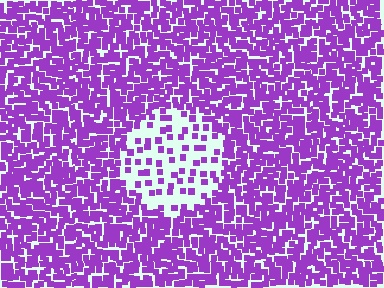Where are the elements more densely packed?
The elements are more densely packed outside the circle boundary.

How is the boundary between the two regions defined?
The boundary is defined by a change in element density (approximately 3.0x ratio). All elements are the same color, size, and shape.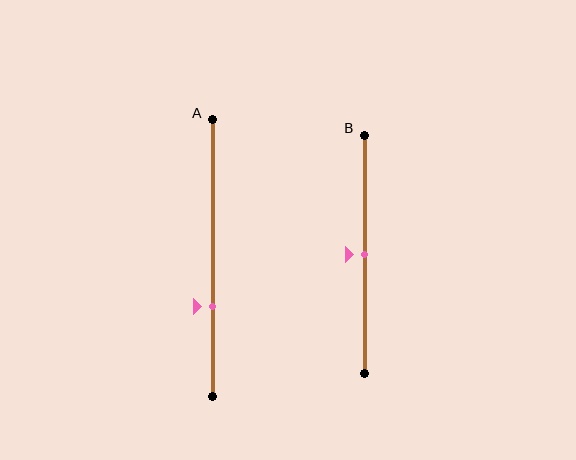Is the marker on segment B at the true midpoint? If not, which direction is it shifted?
Yes, the marker on segment B is at the true midpoint.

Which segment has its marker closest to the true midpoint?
Segment B has its marker closest to the true midpoint.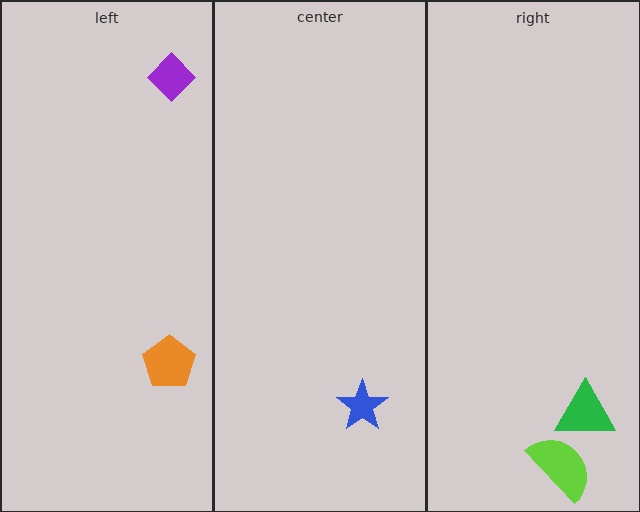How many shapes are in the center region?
1.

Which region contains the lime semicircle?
The right region.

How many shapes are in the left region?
2.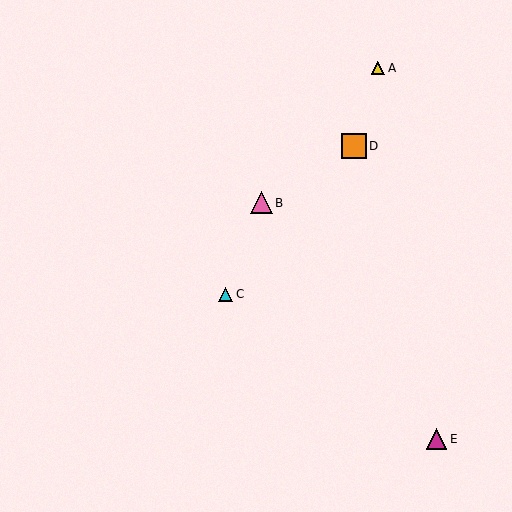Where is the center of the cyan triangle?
The center of the cyan triangle is at (226, 294).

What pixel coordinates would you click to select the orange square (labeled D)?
Click at (354, 146) to select the orange square D.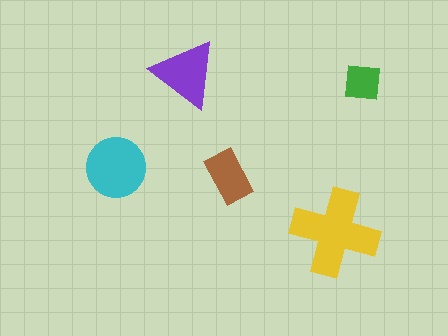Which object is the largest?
The yellow cross.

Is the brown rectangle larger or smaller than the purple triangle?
Smaller.